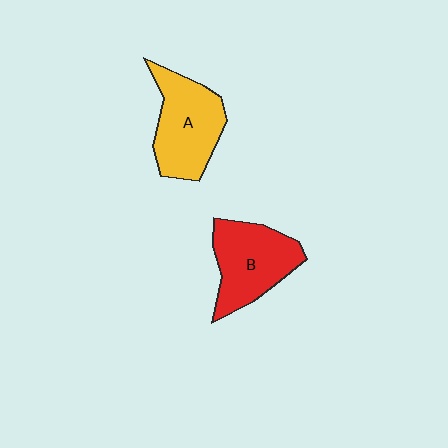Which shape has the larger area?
Shape A (yellow).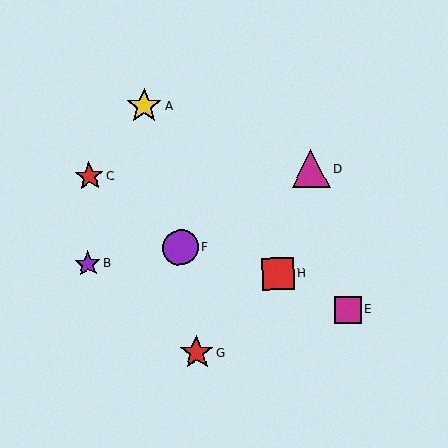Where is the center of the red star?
The center of the red star is at (89, 176).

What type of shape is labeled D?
Shape D is a magenta triangle.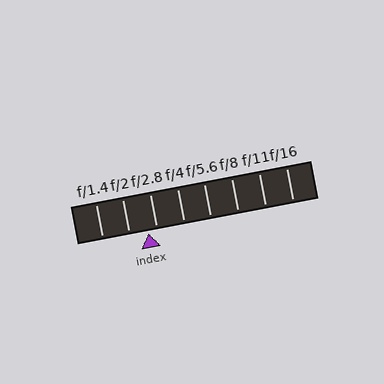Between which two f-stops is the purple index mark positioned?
The index mark is between f/2 and f/2.8.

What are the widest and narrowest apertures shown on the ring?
The widest aperture shown is f/1.4 and the narrowest is f/16.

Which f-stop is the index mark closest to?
The index mark is closest to f/2.8.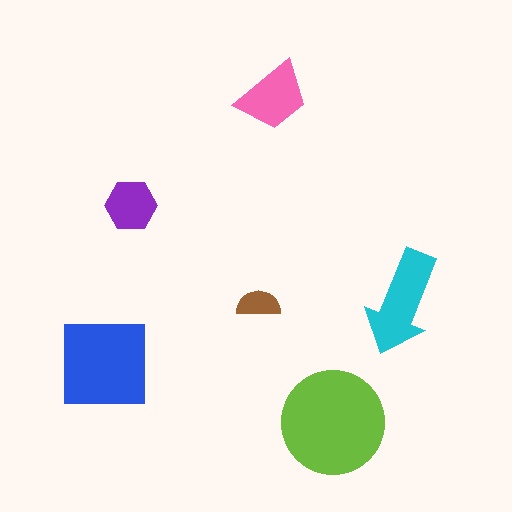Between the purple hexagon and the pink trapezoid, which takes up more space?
The pink trapezoid.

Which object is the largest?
The lime circle.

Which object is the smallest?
The brown semicircle.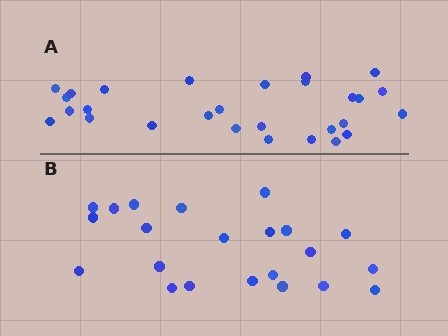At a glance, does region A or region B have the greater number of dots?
Region A (the top region) has more dots.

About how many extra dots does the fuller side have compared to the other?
Region A has about 6 more dots than region B.